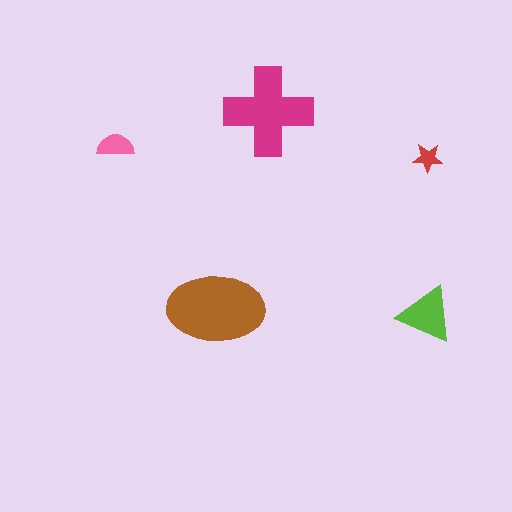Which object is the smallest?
The red star.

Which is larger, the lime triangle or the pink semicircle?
The lime triangle.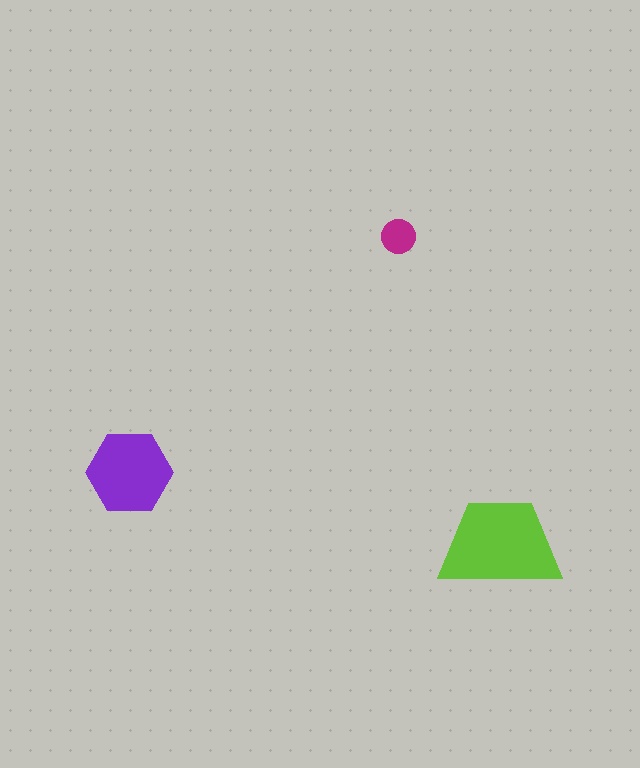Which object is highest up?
The magenta circle is topmost.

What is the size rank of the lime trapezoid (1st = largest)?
1st.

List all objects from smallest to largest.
The magenta circle, the purple hexagon, the lime trapezoid.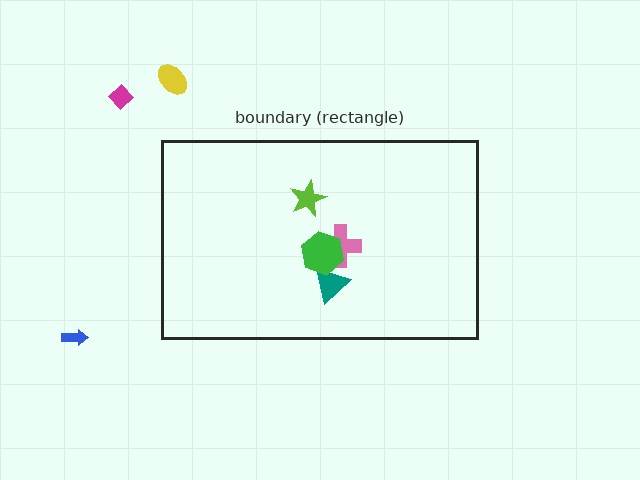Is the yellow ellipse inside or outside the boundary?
Outside.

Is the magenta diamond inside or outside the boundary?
Outside.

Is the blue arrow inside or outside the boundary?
Outside.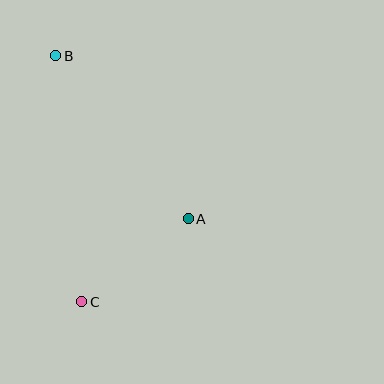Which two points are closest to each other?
Points A and C are closest to each other.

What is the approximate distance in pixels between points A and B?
The distance between A and B is approximately 210 pixels.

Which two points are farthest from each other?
Points B and C are farthest from each other.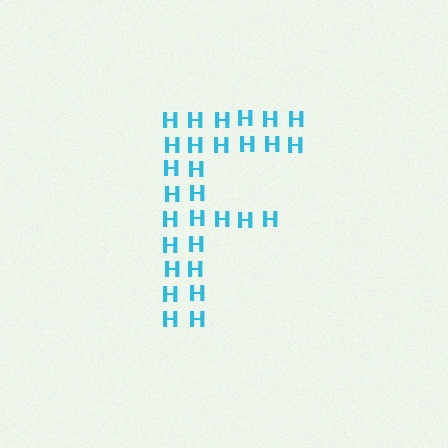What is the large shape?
The large shape is the letter F.